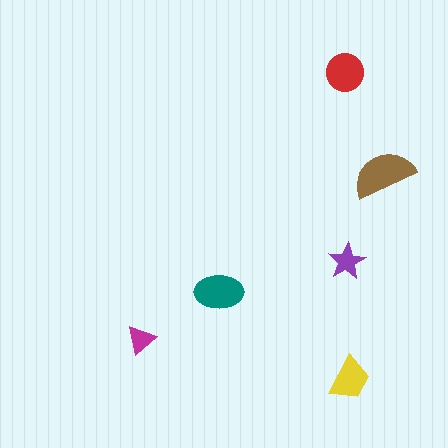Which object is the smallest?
The magenta triangle.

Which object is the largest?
The brown semicircle.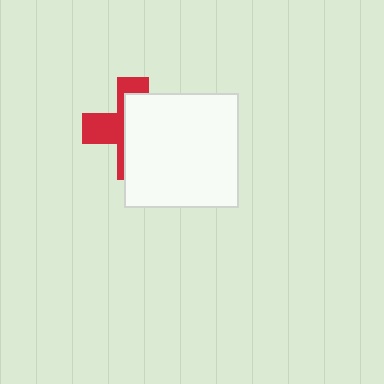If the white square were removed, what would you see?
You would see the complete red cross.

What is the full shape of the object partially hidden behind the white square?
The partially hidden object is a red cross.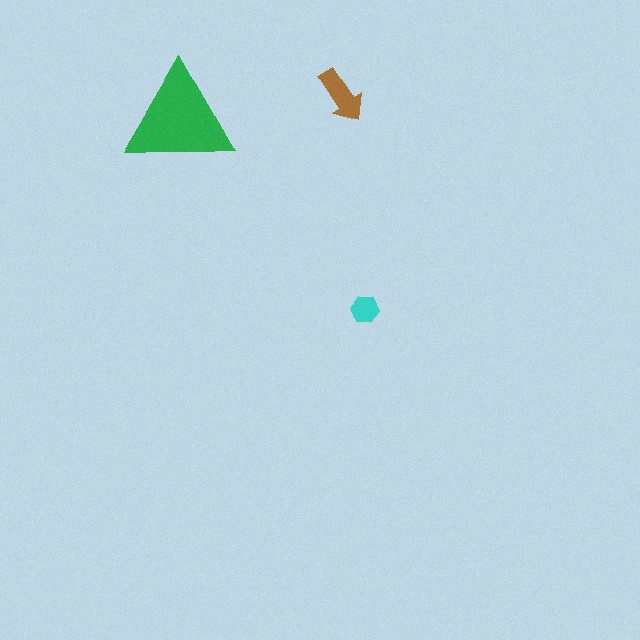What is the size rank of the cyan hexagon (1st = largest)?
3rd.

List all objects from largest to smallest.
The green triangle, the brown arrow, the cyan hexagon.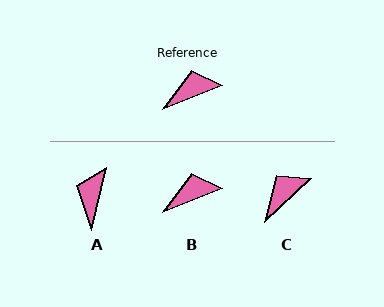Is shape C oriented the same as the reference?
No, it is off by about 21 degrees.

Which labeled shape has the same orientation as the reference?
B.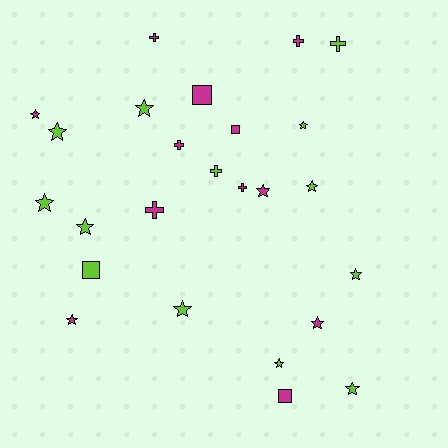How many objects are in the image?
There are 25 objects.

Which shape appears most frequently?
Star, with 14 objects.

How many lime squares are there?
There is 1 lime square.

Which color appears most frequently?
Lime, with 13 objects.